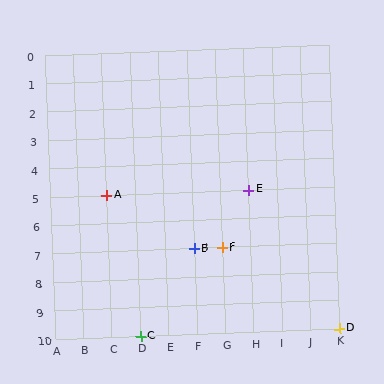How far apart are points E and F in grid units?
Points E and F are 1 column and 2 rows apart (about 2.2 grid units diagonally).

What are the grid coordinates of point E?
Point E is at grid coordinates (H, 5).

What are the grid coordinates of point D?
Point D is at grid coordinates (K, 10).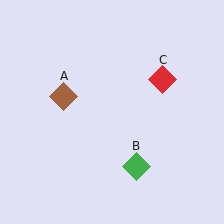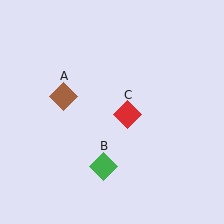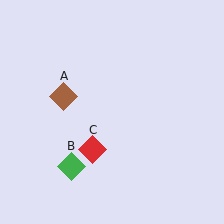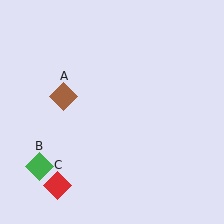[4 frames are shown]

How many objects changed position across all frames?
2 objects changed position: green diamond (object B), red diamond (object C).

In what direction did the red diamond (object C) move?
The red diamond (object C) moved down and to the left.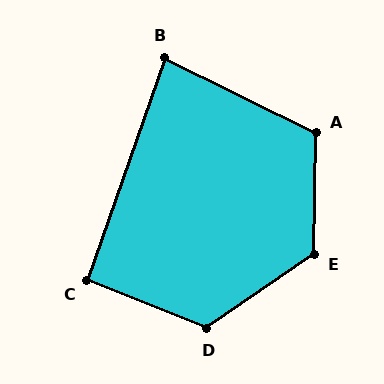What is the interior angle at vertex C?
Approximately 93 degrees (approximately right).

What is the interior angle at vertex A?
Approximately 116 degrees (obtuse).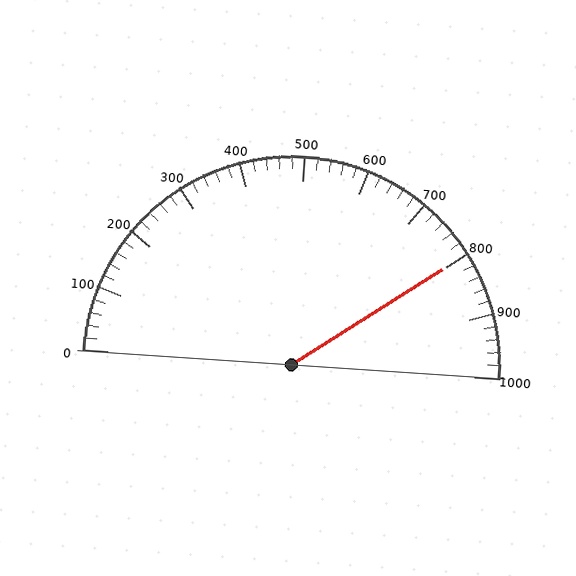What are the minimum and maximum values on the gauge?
The gauge ranges from 0 to 1000.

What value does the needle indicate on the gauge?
The needle indicates approximately 800.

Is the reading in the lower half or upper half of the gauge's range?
The reading is in the upper half of the range (0 to 1000).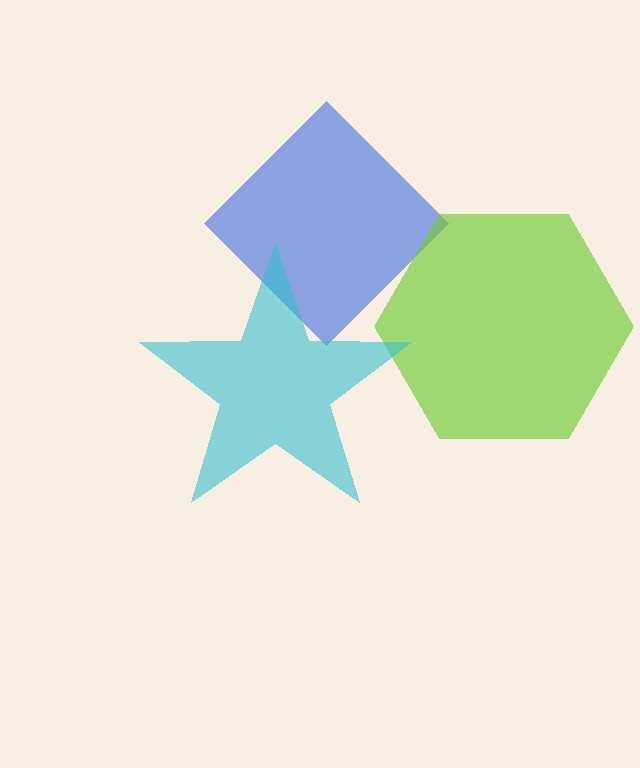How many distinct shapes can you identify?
There are 3 distinct shapes: a blue diamond, a lime hexagon, a cyan star.